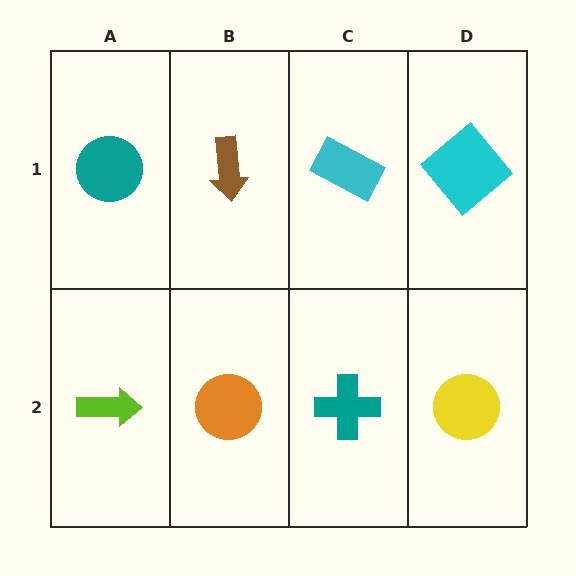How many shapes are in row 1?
4 shapes.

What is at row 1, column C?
A cyan rectangle.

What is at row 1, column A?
A teal circle.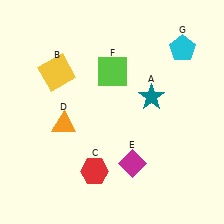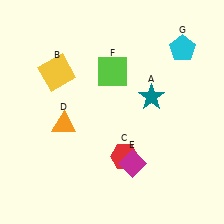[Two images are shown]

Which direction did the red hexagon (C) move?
The red hexagon (C) moved right.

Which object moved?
The red hexagon (C) moved right.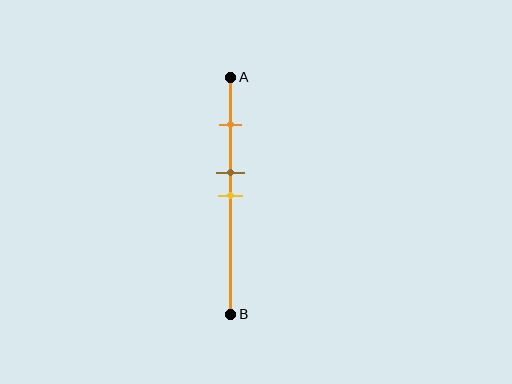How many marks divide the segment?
There are 3 marks dividing the segment.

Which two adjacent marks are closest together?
The brown and yellow marks are the closest adjacent pair.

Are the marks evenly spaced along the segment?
No, the marks are not evenly spaced.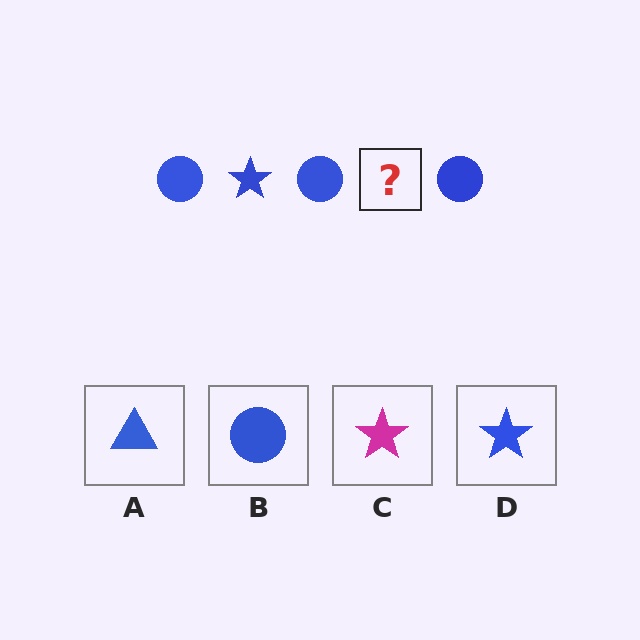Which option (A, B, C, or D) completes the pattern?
D.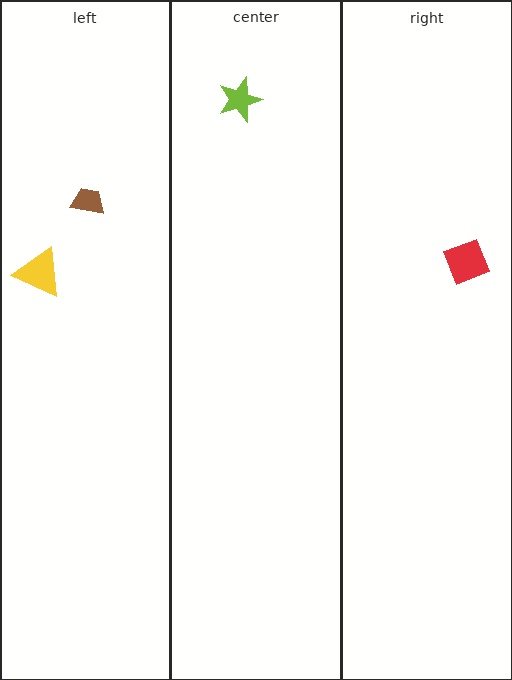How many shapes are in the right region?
1.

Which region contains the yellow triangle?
The left region.